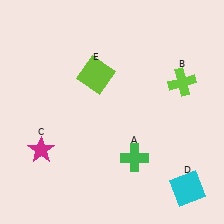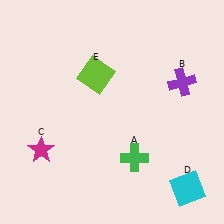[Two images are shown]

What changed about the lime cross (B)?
In Image 1, B is lime. In Image 2, it changed to purple.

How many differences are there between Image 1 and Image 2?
There is 1 difference between the two images.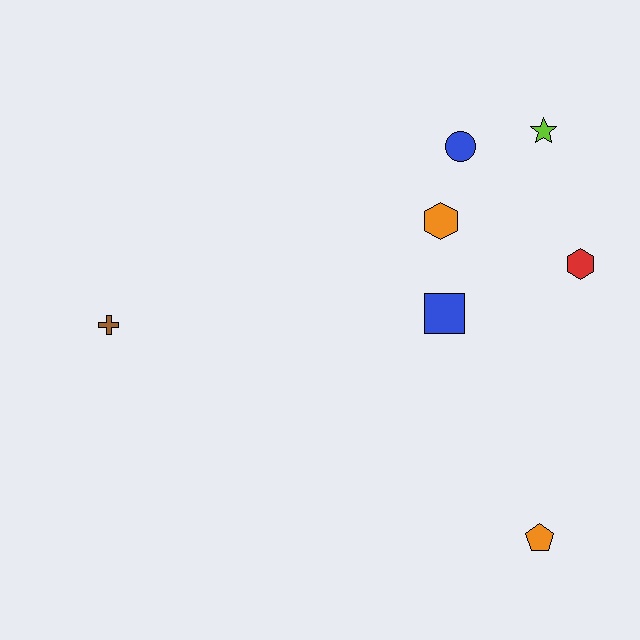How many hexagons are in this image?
There are 2 hexagons.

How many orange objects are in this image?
There are 2 orange objects.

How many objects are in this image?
There are 7 objects.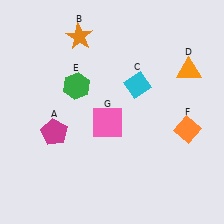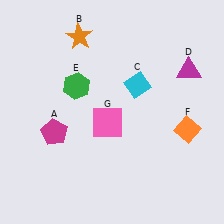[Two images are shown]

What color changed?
The triangle (D) changed from orange in Image 1 to magenta in Image 2.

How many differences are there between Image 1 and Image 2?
There is 1 difference between the two images.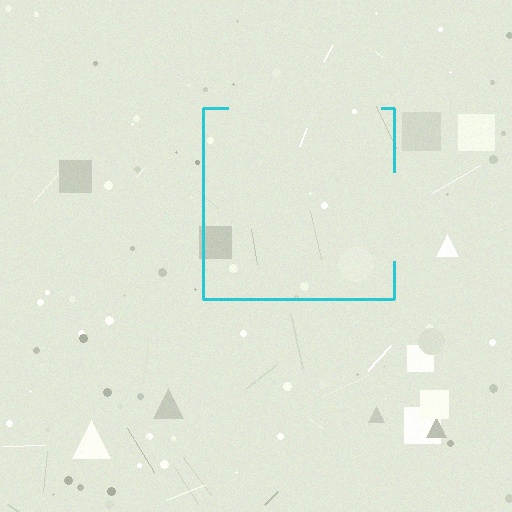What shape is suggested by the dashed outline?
The dashed outline suggests a square.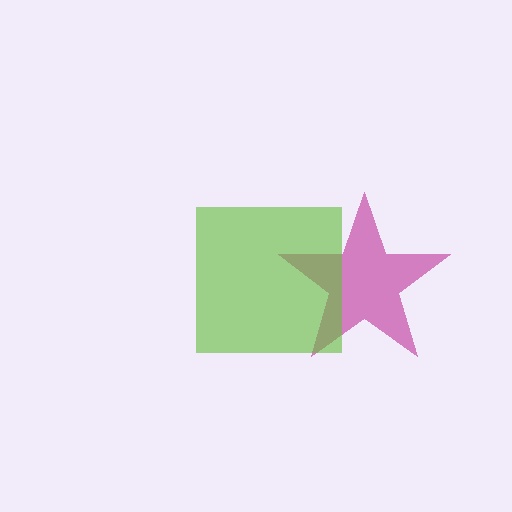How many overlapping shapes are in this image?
There are 2 overlapping shapes in the image.